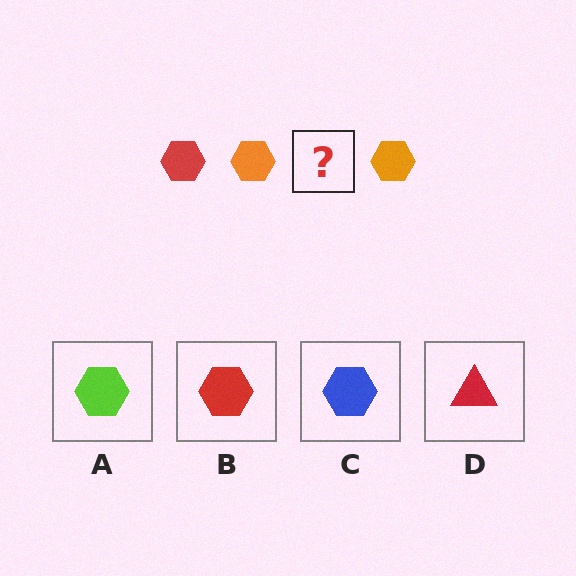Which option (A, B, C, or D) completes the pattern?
B.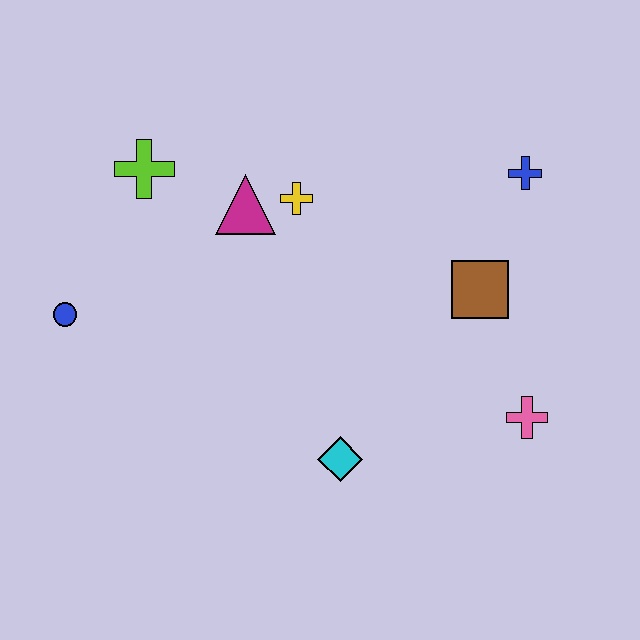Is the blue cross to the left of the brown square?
No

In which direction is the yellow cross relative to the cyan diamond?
The yellow cross is above the cyan diamond.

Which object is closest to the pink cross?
The brown square is closest to the pink cross.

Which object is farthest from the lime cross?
The pink cross is farthest from the lime cross.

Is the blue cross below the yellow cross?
No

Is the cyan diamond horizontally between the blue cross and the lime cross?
Yes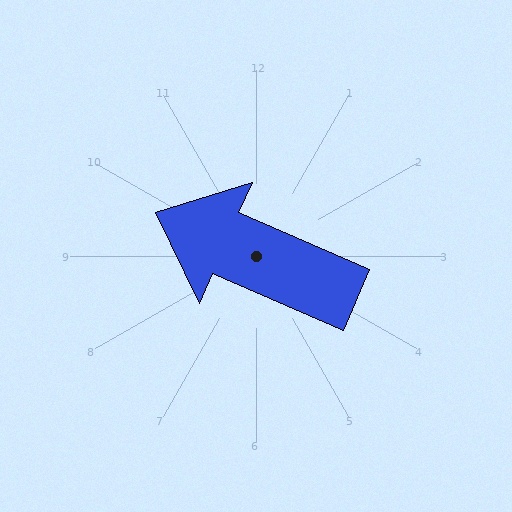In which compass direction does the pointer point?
Northwest.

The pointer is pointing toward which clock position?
Roughly 10 o'clock.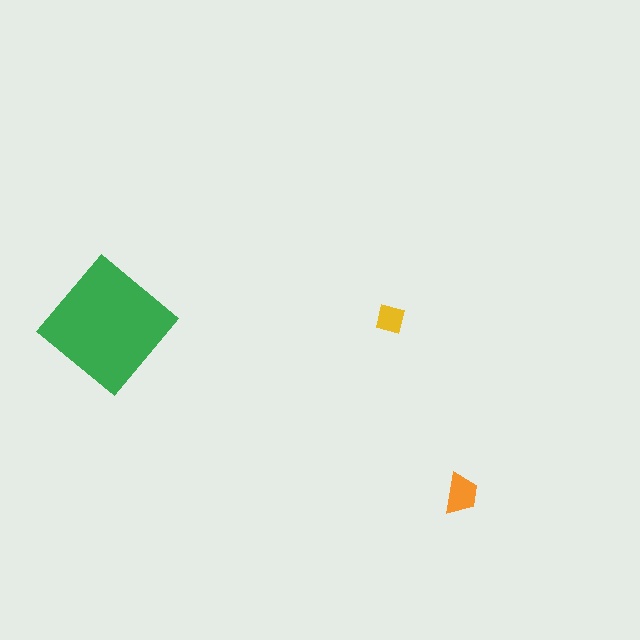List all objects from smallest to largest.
The yellow square, the orange trapezoid, the green diamond.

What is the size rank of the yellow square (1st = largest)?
3rd.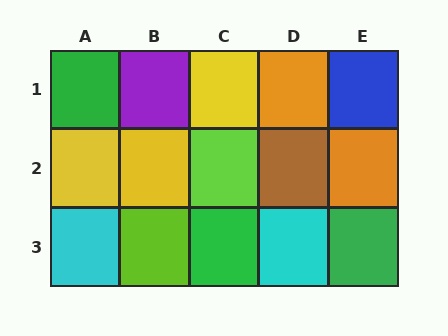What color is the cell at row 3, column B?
Lime.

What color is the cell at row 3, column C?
Green.